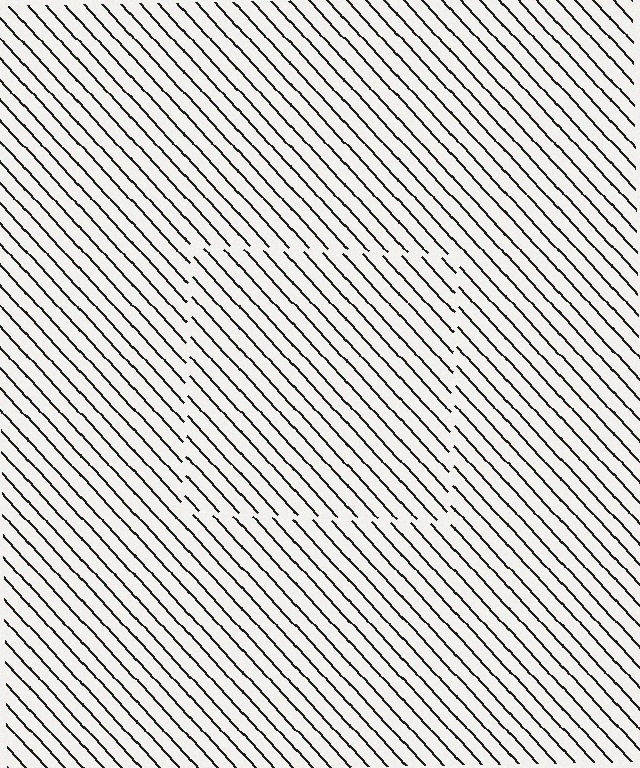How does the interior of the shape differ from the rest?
The interior of the shape contains the same grating, shifted by half a period — the contour is defined by the phase discontinuity where line-ends from the inner and outer gratings abut.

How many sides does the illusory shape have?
4 sides — the line-ends trace a square.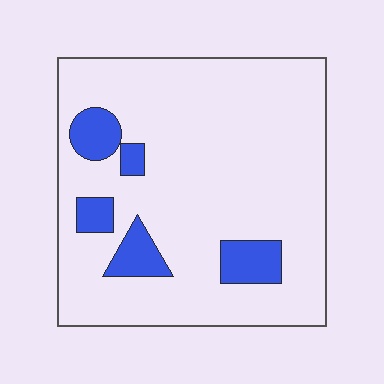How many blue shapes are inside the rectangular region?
5.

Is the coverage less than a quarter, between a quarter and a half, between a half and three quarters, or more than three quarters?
Less than a quarter.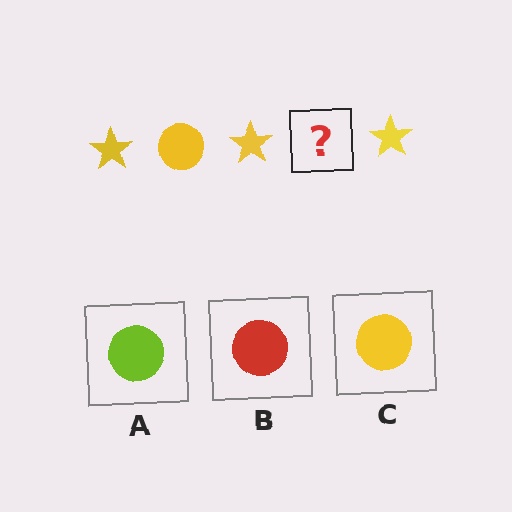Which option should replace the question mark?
Option C.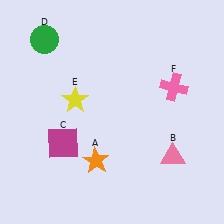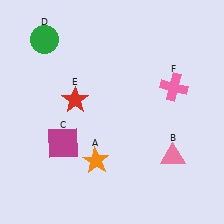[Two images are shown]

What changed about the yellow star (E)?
In Image 1, E is yellow. In Image 2, it changed to red.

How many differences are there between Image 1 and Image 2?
There is 1 difference between the two images.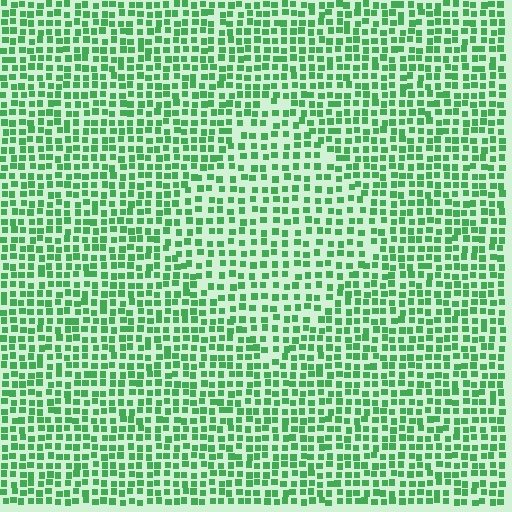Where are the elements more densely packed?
The elements are more densely packed outside the diamond boundary.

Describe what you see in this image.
The image contains small green elements arranged at two different densities. A diamond-shaped region is visible where the elements are less densely packed than the surrounding area.